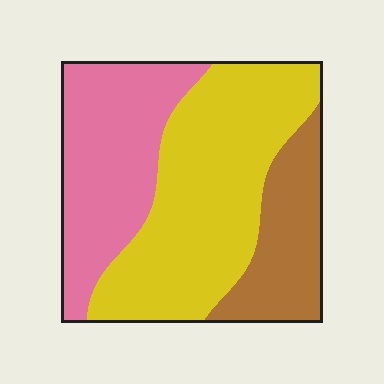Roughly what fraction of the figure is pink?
Pink covers 32% of the figure.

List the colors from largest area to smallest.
From largest to smallest: yellow, pink, brown.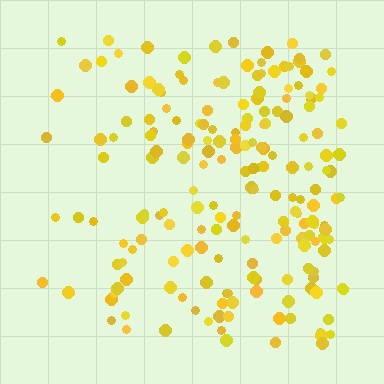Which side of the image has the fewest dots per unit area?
The left.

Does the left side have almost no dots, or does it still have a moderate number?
Still a moderate number, just noticeably fewer than the right.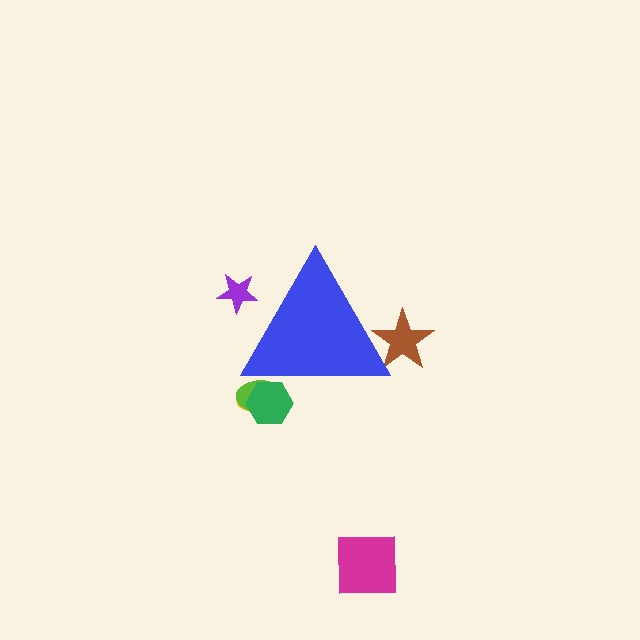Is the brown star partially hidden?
Yes, the brown star is partially hidden behind the blue triangle.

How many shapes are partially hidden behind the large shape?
5 shapes are partially hidden.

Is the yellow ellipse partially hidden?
Yes, the yellow ellipse is partially hidden behind the blue triangle.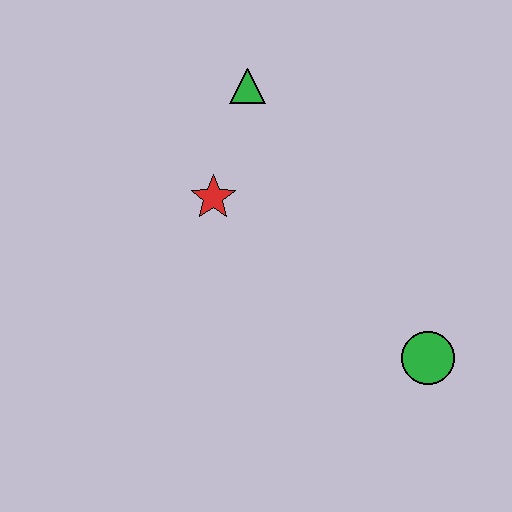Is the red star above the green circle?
Yes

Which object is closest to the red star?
The green triangle is closest to the red star.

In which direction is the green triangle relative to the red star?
The green triangle is above the red star.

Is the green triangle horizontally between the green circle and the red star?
Yes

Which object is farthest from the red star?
The green circle is farthest from the red star.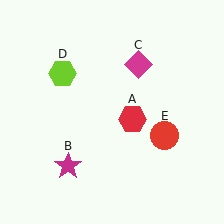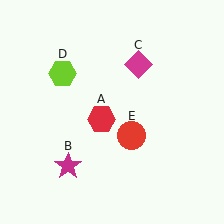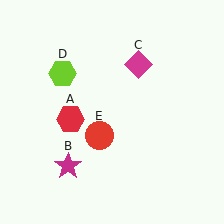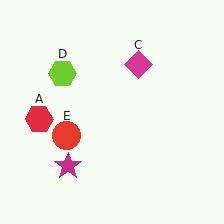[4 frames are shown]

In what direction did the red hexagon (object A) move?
The red hexagon (object A) moved left.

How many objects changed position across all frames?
2 objects changed position: red hexagon (object A), red circle (object E).